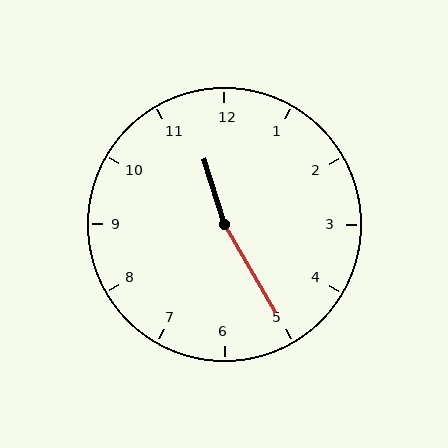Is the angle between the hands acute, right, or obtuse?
It is obtuse.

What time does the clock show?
11:25.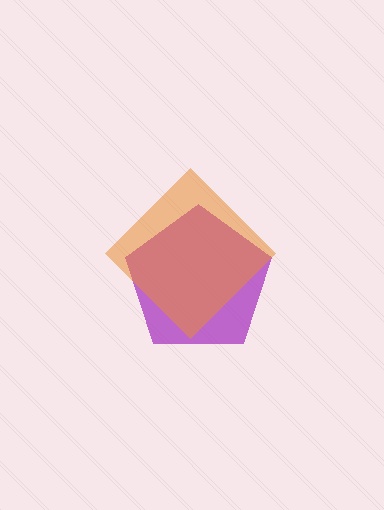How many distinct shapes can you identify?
There are 2 distinct shapes: a purple pentagon, an orange diamond.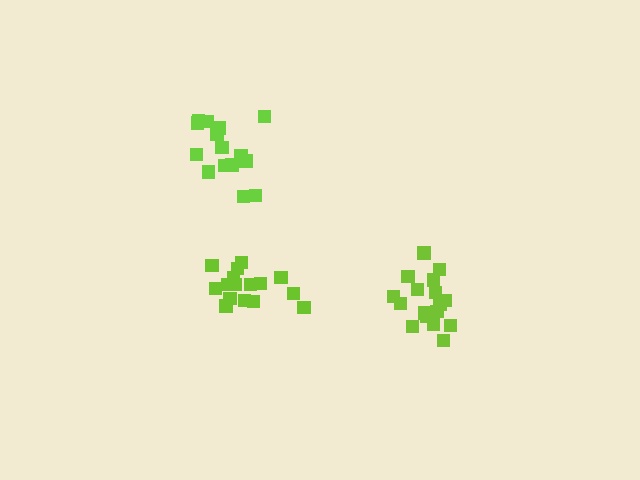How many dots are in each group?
Group 1: 17 dots, Group 2: 16 dots, Group 3: 15 dots (48 total).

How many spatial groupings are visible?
There are 3 spatial groupings.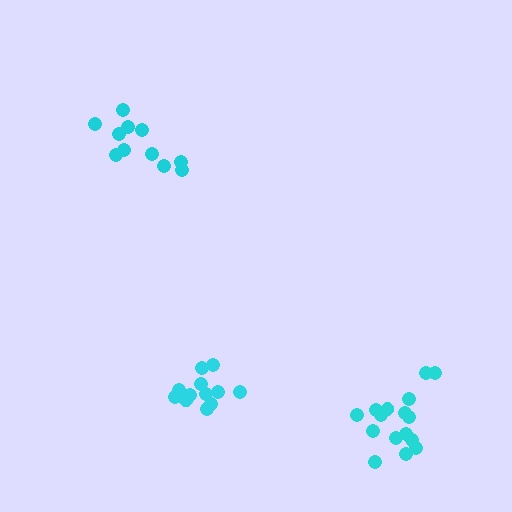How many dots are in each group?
Group 1: 12 dots, Group 2: 16 dots, Group 3: 11 dots (39 total).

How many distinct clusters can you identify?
There are 3 distinct clusters.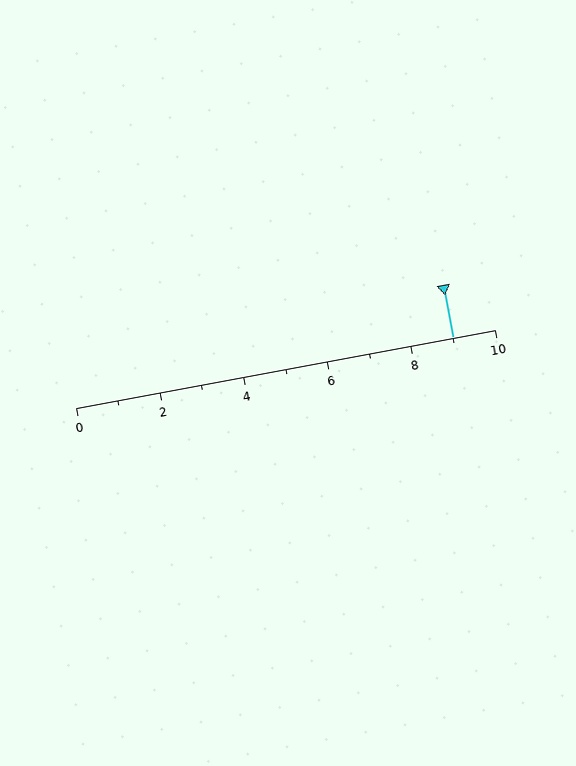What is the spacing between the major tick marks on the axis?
The major ticks are spaced 2 apart.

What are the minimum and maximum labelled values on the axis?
The axis runs from 0 to 10.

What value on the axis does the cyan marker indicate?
The marker indicates approximately 9.